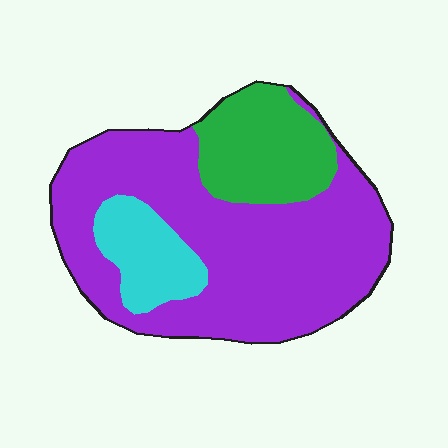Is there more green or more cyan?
Green.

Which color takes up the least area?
Cyan, at roughly 15%.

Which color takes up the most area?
Purple, at roughly 65%.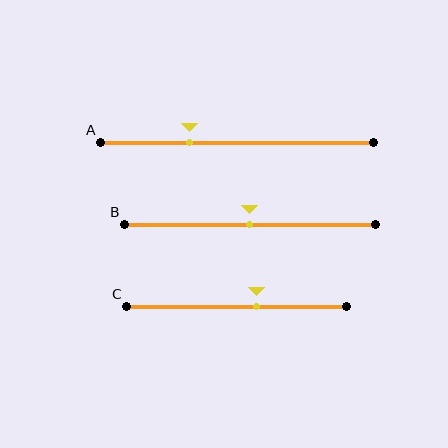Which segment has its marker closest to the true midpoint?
Segment B has its marker closest to the true midpoint.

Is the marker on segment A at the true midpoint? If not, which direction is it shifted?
No, the marker on segment A is shifted to the left by about 17% of the segment length.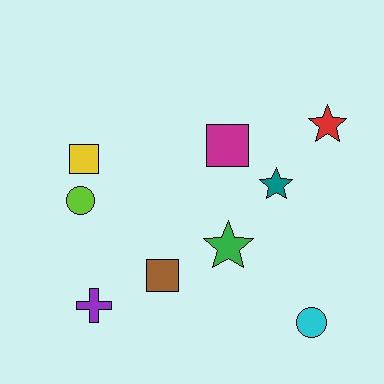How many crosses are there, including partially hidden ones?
There is 1 cross.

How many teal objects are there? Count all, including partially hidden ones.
There is 1 teal object.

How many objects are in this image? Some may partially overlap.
There are 9 objects.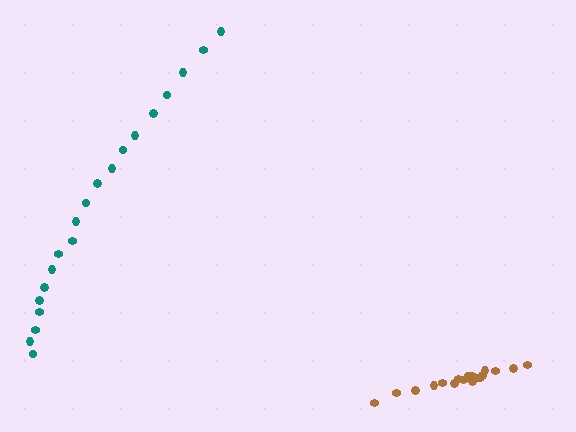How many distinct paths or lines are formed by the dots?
There are 2 distinct paths.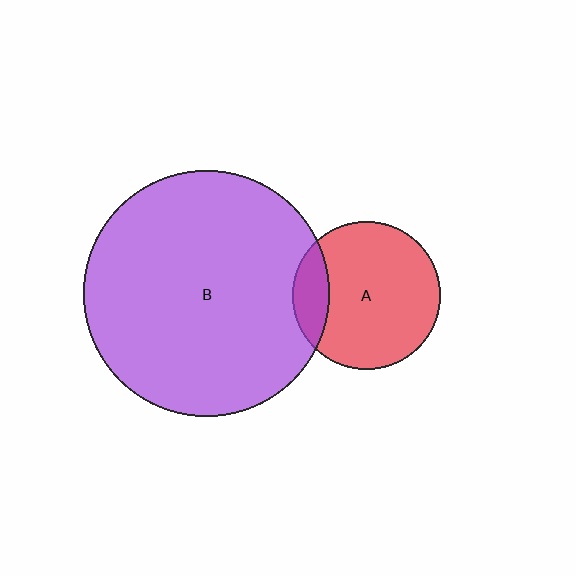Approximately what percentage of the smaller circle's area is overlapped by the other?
Approximately 15%.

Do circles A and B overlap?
Yes.